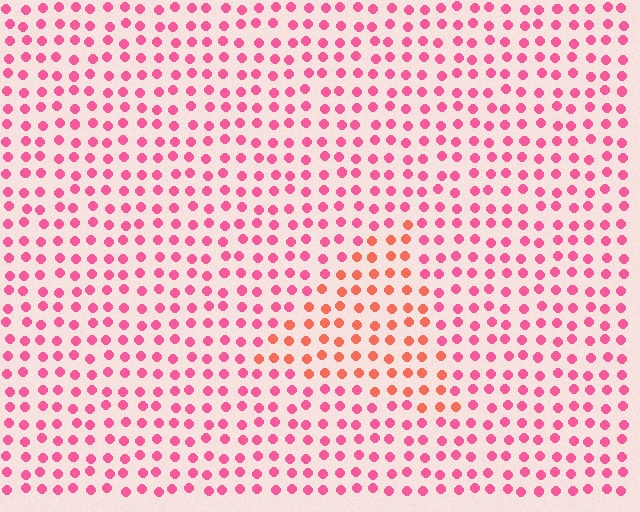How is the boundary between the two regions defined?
The boundary is defined purely by a slight shift in hue (about 33 degrees). Spacing, size, and orientation are identical on both sides.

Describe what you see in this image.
The image is filled with small pink elements in a uniform arrangement. A triangle-shaped region is visible where the elements are tinted to a slightly different hue, forming a subtle color boundary.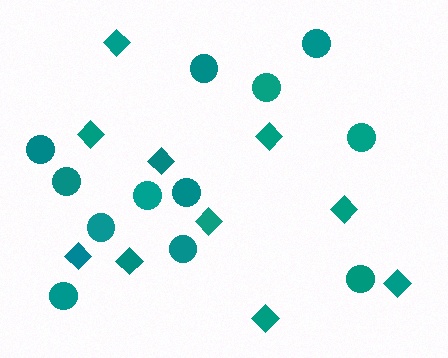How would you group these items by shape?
There are 2 groups: one group of diamonds (10) and one group of circles (12).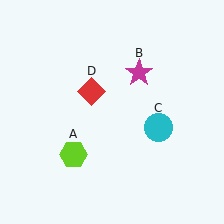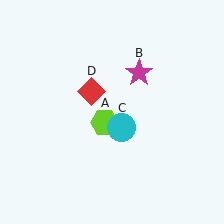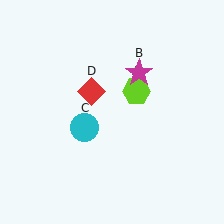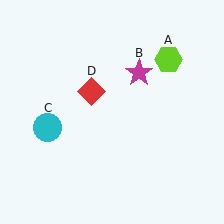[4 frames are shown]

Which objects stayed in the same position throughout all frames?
Magenta star (object B) and red diamond (object D) remained stationary.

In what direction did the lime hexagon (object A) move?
The lime hexagon (object A) moved up and to the right.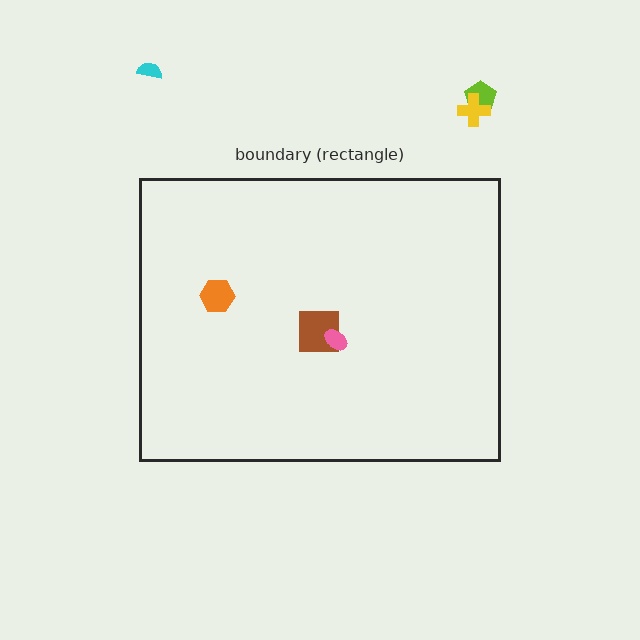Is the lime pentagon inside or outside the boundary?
Outside.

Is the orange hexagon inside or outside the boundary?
Inside.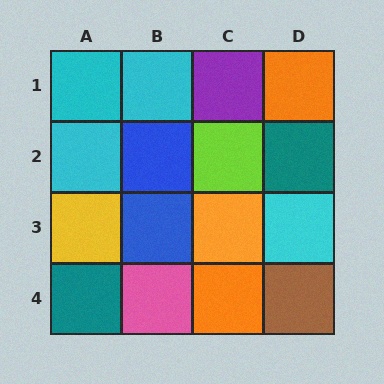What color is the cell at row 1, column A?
Cyan.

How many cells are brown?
1 cell is brown.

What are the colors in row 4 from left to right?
Teal, pink, orange, brown.